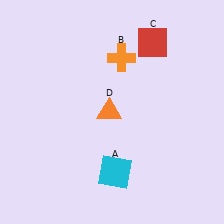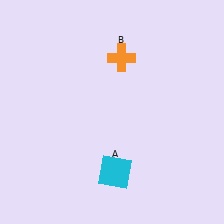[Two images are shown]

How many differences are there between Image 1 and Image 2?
There are 2 differences between the two images.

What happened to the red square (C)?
The red square (C) was removed in Image 2. It was in the top-right area of Image 1.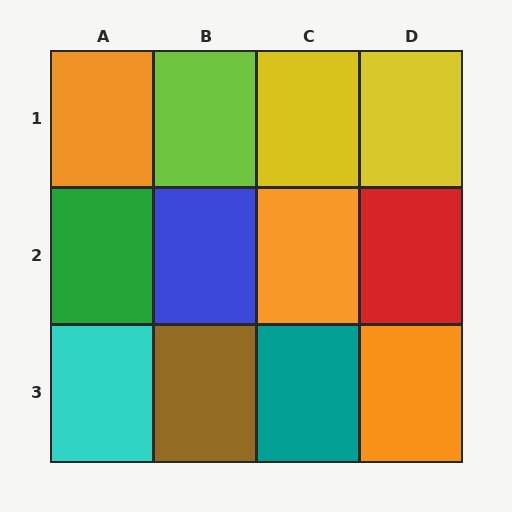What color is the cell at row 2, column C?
Orange.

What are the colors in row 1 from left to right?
Orange, lime, yellow, yellow.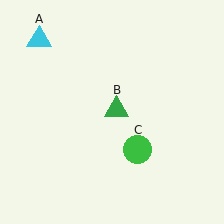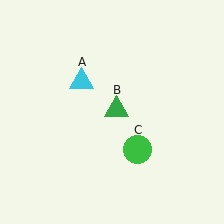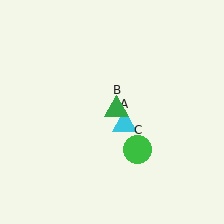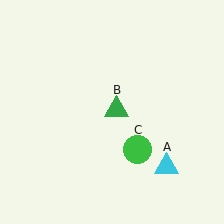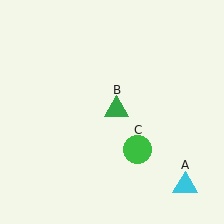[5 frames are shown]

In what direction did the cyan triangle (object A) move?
The cyan triangle (object A) moved down and to the right.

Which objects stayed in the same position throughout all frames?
Green triangle (object B) and green circle (object C) remained stationary.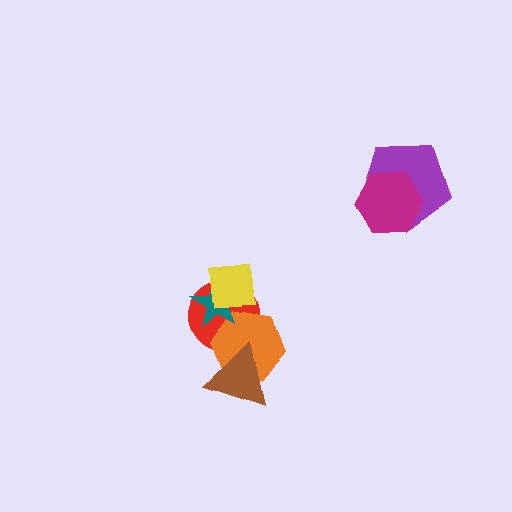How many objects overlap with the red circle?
4 objects overlap with the red circle.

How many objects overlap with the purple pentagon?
1 object overlaps with the purple pentagon.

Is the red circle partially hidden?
Yes, it is partially covered by another shape.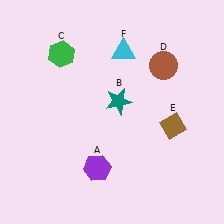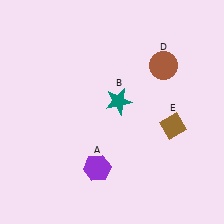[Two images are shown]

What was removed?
The cyan triangle (F), the green hexagon (C) were removed in Image 2.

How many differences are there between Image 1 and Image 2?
There are 2 differences between the two images.